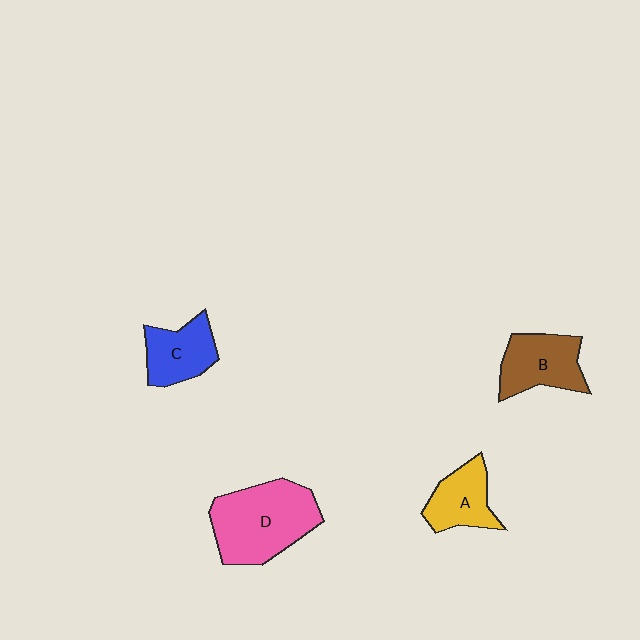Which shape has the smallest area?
Shape A (yellow).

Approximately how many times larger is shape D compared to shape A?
Approximately 1.9 times.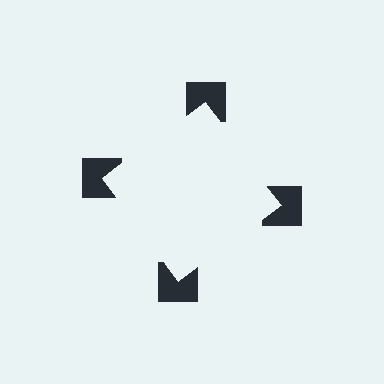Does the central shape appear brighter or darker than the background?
It typically appears slightly brighter than the background, even though no actual brightness change is drawn.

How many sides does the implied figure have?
4 sides.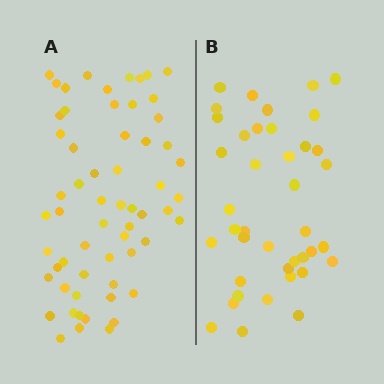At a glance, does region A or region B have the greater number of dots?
Region A (the left region) has more dots.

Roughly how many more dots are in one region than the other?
Region A has approximately 20 more dots than region B.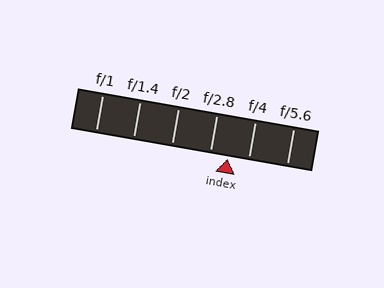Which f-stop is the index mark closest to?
The index mark is closest to f/2.8.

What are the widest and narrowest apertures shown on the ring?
The widest aperture shown is f/1 and the narrowest is f/5.6.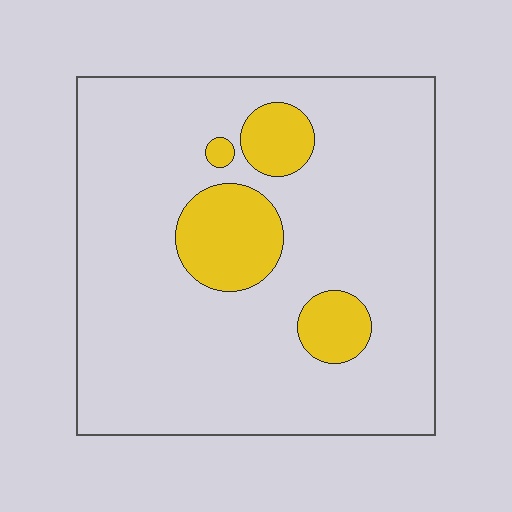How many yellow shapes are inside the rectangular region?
4.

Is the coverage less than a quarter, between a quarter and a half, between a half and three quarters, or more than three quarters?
Less than a quarter.